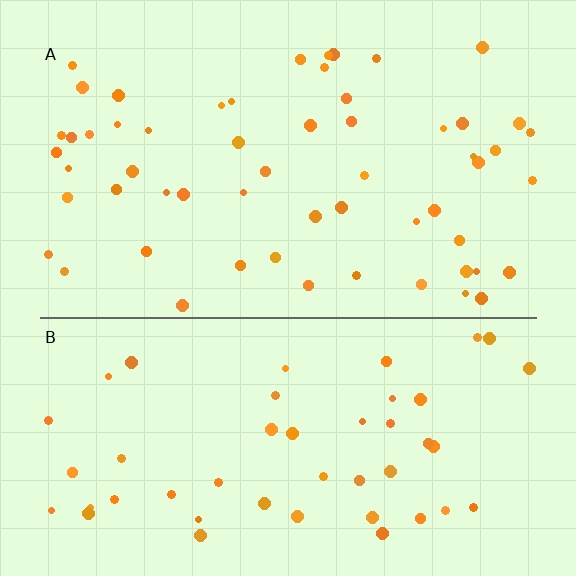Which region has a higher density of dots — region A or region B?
A (the top).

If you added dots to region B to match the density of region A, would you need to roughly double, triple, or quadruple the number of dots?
Approximately double.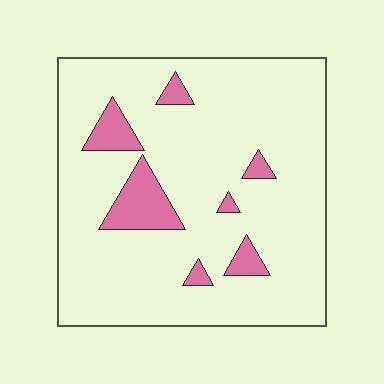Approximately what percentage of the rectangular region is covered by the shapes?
Approximately 10%.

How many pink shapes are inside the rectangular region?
7.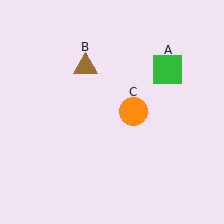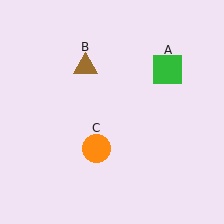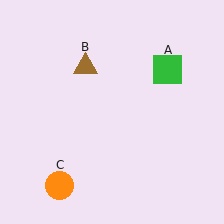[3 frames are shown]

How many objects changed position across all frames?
1 object changed position: orange circle (object C).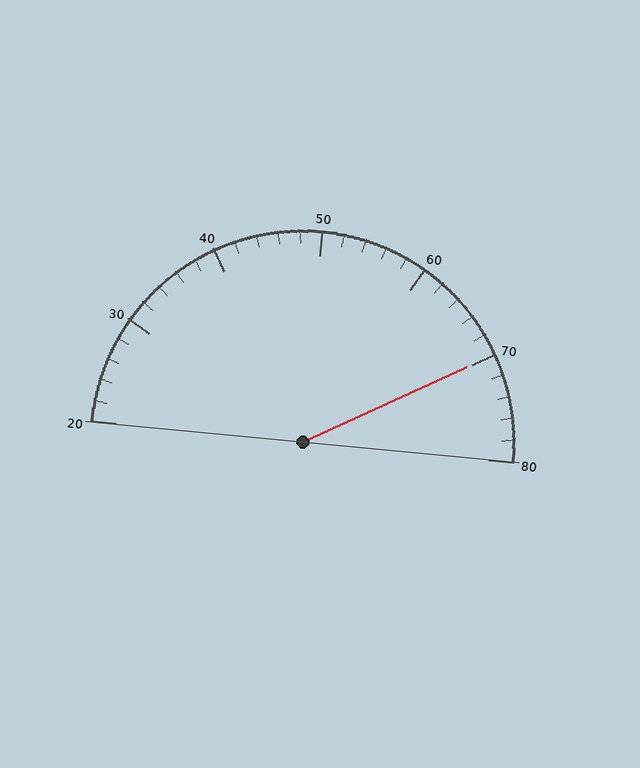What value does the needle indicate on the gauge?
The needle indicates approximately 70.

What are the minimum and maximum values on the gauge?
The gauge ranges from 20 to 80.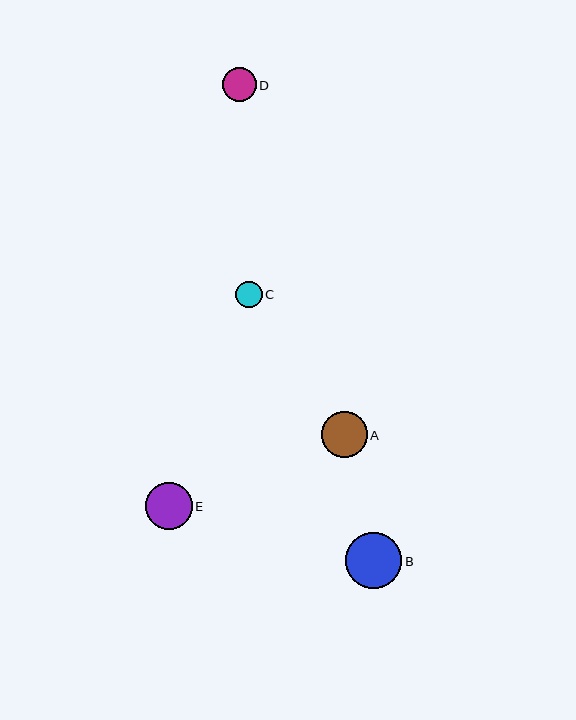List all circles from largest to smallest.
From largest to smallest: B, E, A, D, C.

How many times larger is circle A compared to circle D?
Circle A is approximately 1.3 times the size of circle D.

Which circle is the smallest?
Circle C is the smallest with a size of approximately 27 pixels.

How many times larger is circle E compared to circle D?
Circle E is approximately 1.4 times the size of circle D.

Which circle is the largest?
Circle B is the largest with a size of approximately 56 pixels.